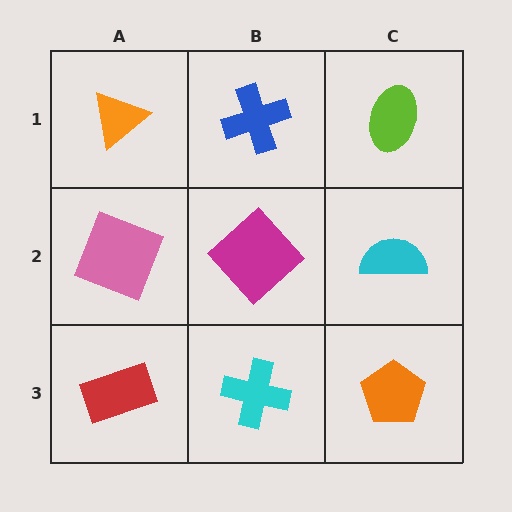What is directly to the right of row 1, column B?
A lime ellipse.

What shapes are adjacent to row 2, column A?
An orange triangle (row 1, column A), a red rectangle (row 3, column A), a magenta diamond (row 2, column B).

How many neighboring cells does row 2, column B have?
4.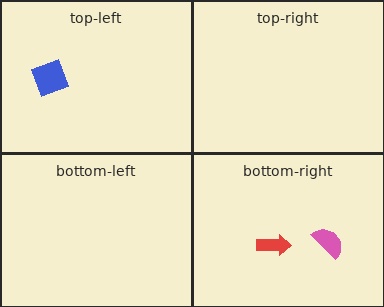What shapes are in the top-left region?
The blue diamond.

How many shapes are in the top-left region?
1.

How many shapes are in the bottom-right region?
2.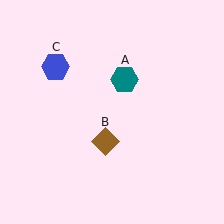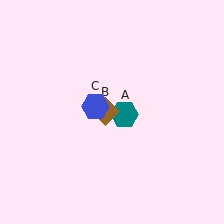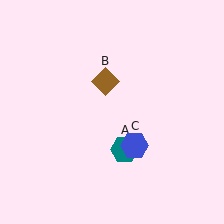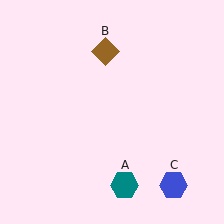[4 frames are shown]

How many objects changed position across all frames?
3 objects changed position: teal hexagon (object A), brown diamond (object B), blue hexagon (object C).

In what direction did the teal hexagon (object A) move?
The teal hexagon (object A) moved down.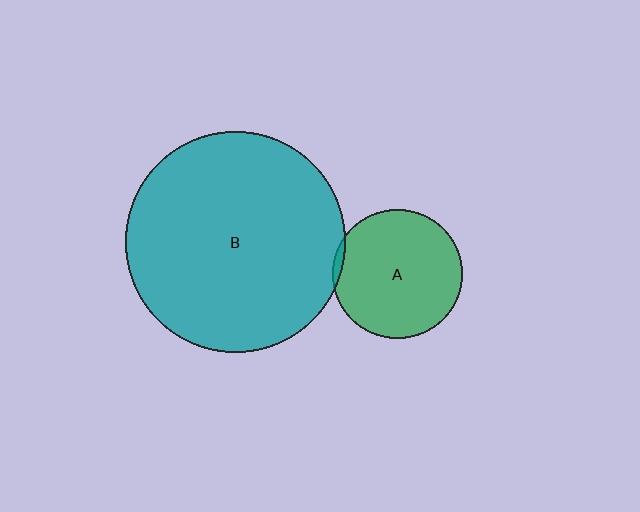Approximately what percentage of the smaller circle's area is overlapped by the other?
Approximately 5%.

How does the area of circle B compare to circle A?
Approximately 2.9 times.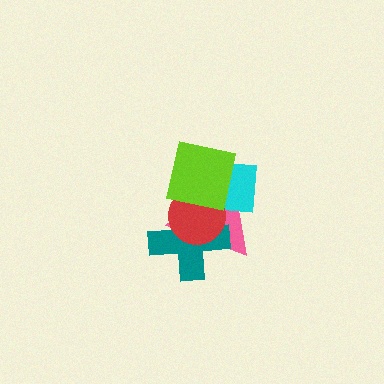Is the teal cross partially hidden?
Yes, it is partially covered by another shape.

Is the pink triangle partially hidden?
Yes, it is partially covered by another shape.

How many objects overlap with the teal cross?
3 objects overlap with the teal cross.